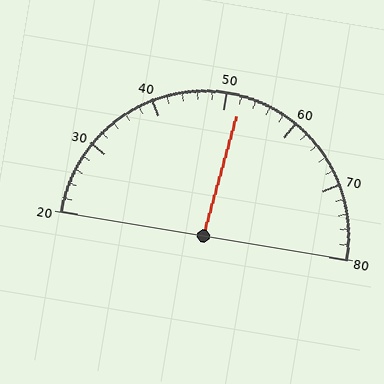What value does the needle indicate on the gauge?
The needle indicates approximately 52.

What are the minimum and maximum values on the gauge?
The gauge ranges from 20 to 80.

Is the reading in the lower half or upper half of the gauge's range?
The reading is in the upper half of the range (20 to 80).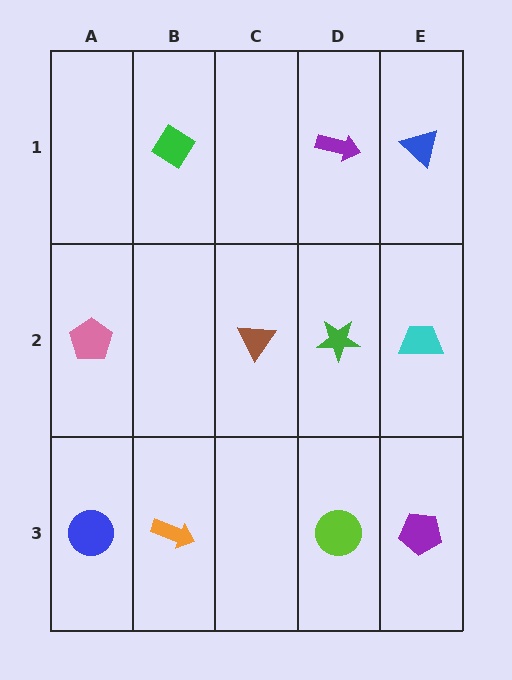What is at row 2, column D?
A green star.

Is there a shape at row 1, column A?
No, that cell is empty.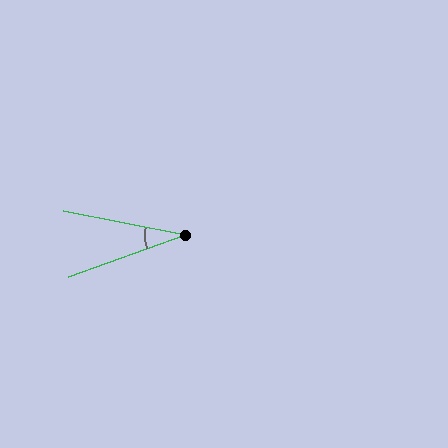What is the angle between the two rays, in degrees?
Approximately 31 degrees.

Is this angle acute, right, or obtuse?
It is acute.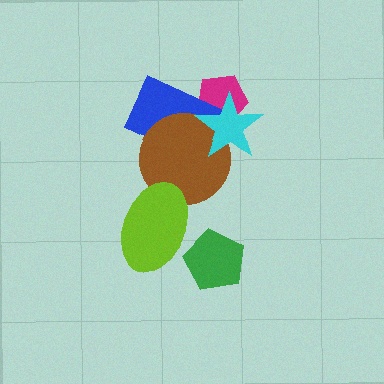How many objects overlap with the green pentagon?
1 object overlaps with the green pentagon.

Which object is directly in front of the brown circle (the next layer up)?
The cyan star is directly in front of the brown circle.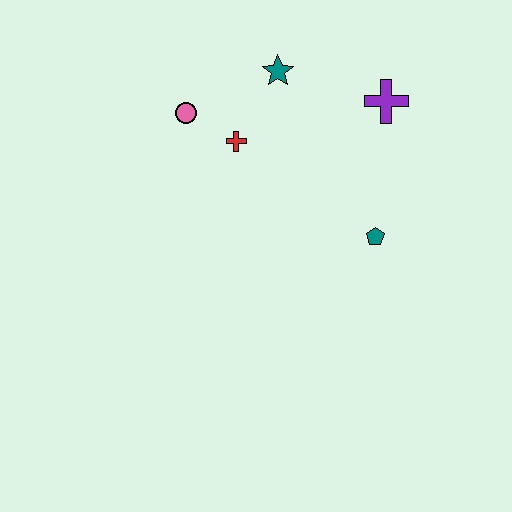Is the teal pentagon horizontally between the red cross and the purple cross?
Yes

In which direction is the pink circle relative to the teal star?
The pink circle is to the left of the teal star.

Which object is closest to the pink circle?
The red cross is closest to the pink circle.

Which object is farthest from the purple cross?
The pink circle is farthest from the purple cross.